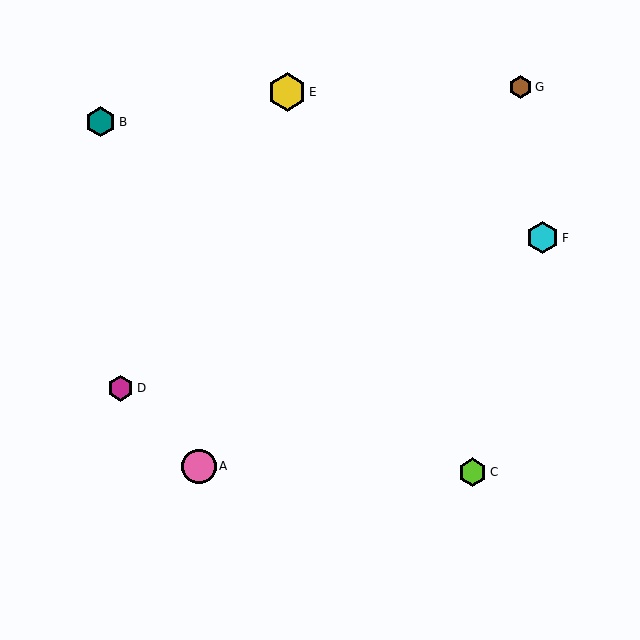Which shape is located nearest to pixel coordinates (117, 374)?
The magenta hexagon (labeled D) at (120, 388) is nearest to that location.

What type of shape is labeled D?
Shape D is a magenta hexagon.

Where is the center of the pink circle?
The center of the pink circle is at (199, 466).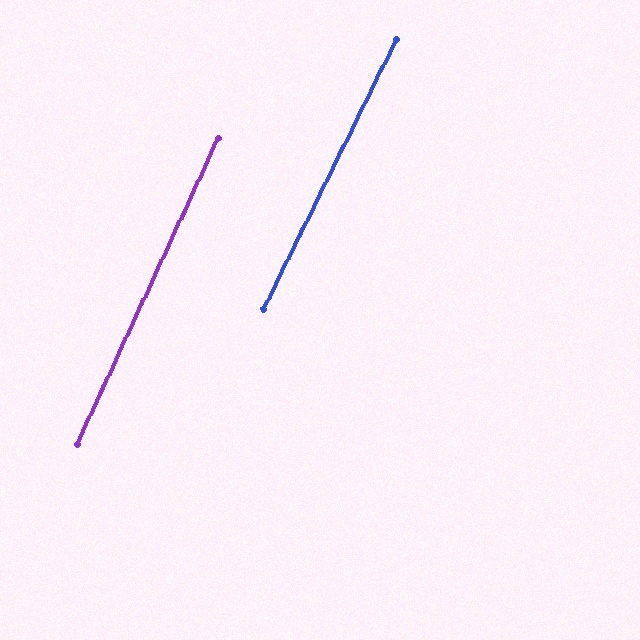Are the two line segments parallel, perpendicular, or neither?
Parallel — their directions differ by only 1.4°.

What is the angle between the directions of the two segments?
Approximately 1 degree.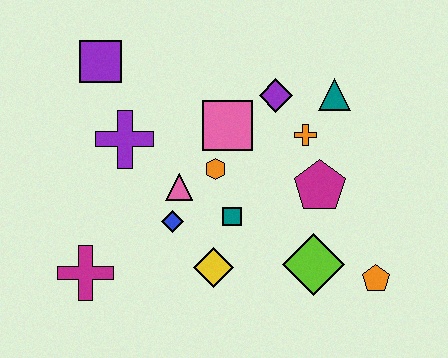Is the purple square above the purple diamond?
Yes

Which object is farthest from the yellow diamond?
The purple square is farthest from the yellow diamond.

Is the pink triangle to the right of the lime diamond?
No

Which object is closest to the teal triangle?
The orange cross is closest to the teal triangle.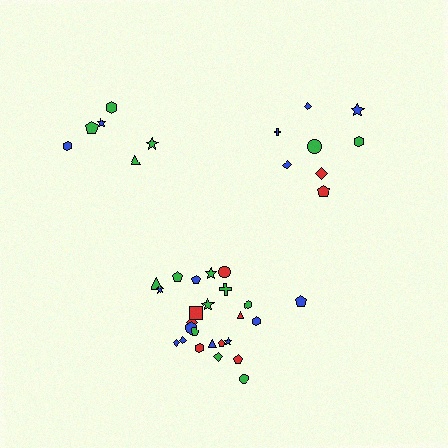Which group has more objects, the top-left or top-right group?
The top-right group.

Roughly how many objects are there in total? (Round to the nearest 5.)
Roughly 40 objects in total.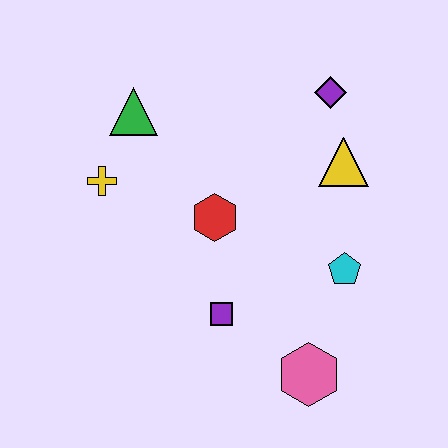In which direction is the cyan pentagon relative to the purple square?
The cyan pentagon is to the right of the purple square.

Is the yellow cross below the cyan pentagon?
No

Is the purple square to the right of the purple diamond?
No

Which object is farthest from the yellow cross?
The pink hexagon is farthest from the yellow cross.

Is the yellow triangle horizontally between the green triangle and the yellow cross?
No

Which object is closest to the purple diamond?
The yellow triangle is closest to the purple diamond.